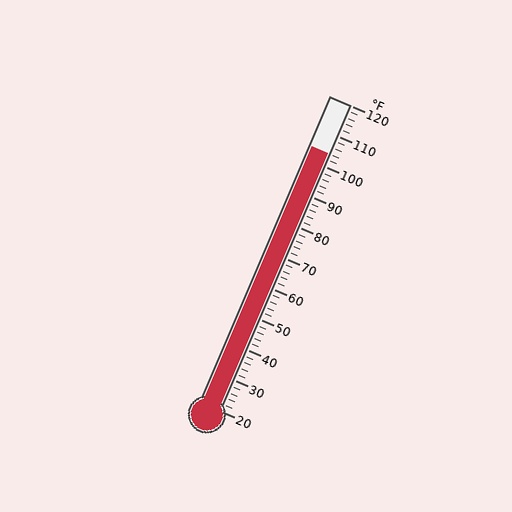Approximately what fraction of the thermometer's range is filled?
The thermometer is filled to approximately 85% of its range.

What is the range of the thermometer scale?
The thermometer scale ranges from 20°F to 120°F.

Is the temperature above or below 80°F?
The temperature is above 80°F.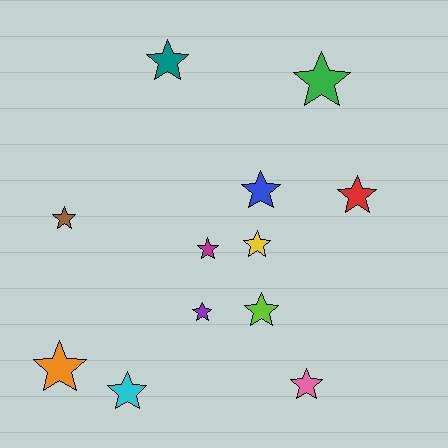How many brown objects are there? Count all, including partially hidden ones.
There is 1 brown object.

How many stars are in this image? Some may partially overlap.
There are 12 stars.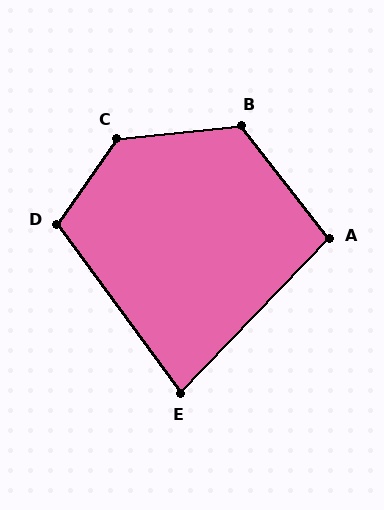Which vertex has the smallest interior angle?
E, at approximately 80 degrees.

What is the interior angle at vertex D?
Approximately 109 degrees (obtuse).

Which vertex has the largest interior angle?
C, at approximately 131 degrees.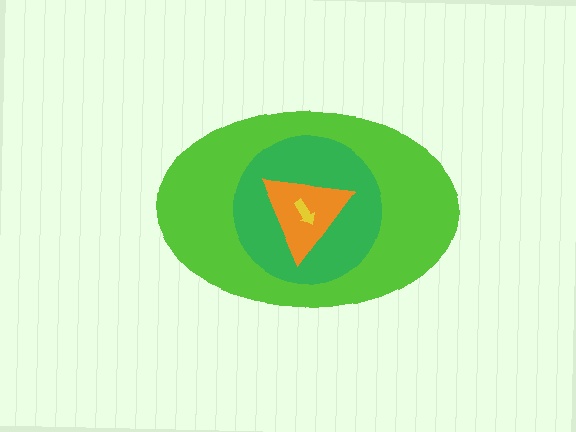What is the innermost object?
The yellow arrow.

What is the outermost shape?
The lime ellipse.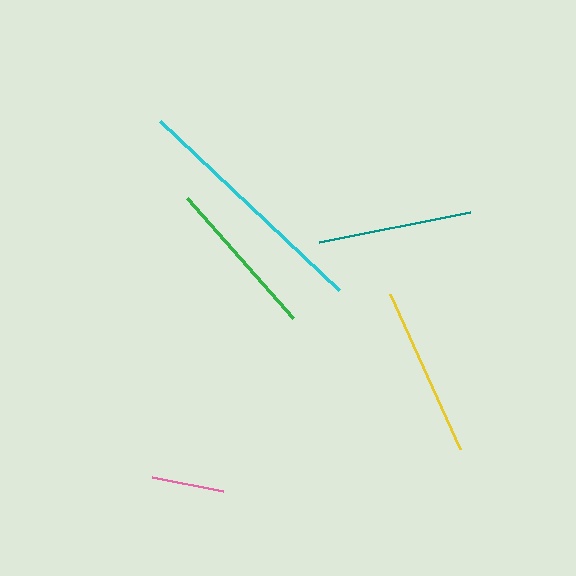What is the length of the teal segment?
The teal segment is approximately 154 pixels long.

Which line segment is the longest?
The cyan line is the longest at approximately 247 pixels.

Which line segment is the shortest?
The pink line is the shortest at approximately 72 pixels.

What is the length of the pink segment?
The pink segment is approximately 72 pixels long.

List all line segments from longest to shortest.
From longest to shortest: cyan, yellow, green, teal, pink.